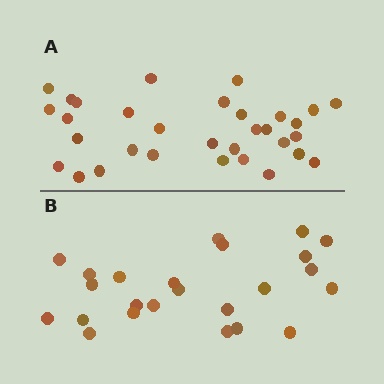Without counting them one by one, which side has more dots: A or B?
Region A (the top region) has more dots.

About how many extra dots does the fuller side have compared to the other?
Region A has roughly 8 or so more dots than region B.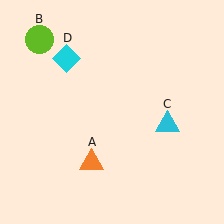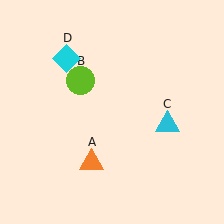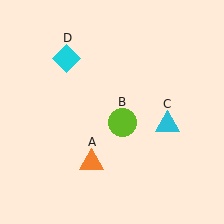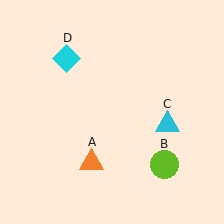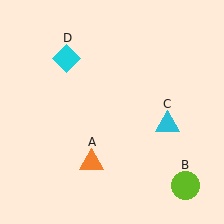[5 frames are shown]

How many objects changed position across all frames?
1 object changed position: lime circle (object B).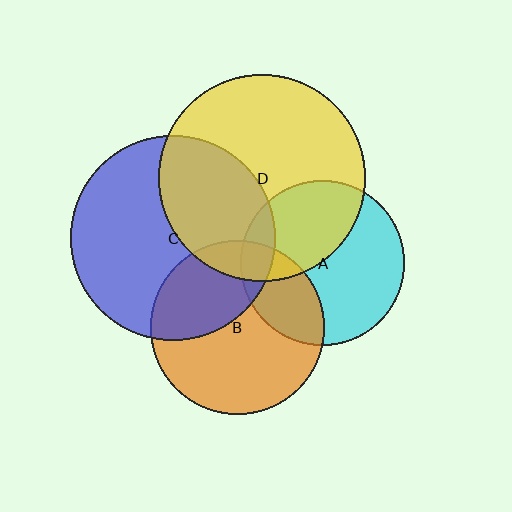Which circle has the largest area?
Circle D (yellow).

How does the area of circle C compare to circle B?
Approximately 1.4 times.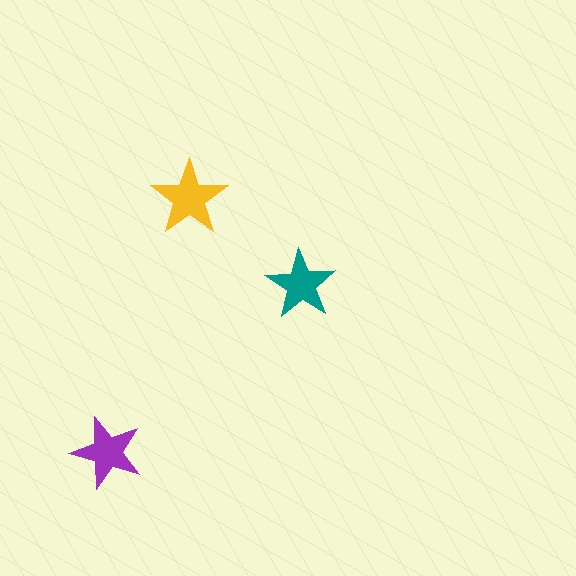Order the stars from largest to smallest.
the yellow one, the purple one, the teal one.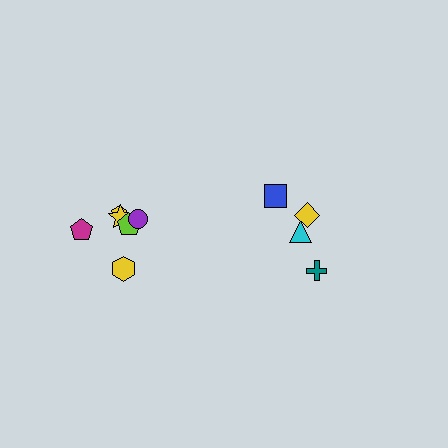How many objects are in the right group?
There are 4 objects.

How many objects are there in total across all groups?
There are 10 objects.